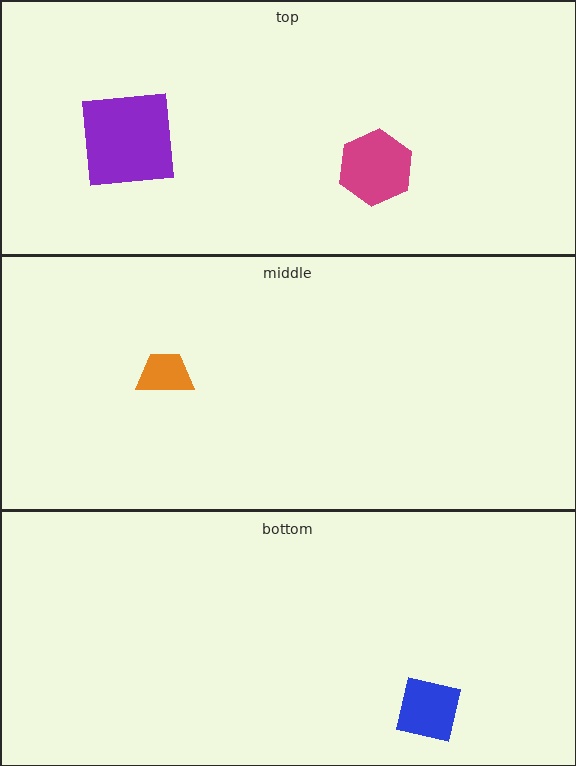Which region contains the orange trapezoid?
The middle region.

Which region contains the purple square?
The top region.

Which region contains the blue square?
The bottom region.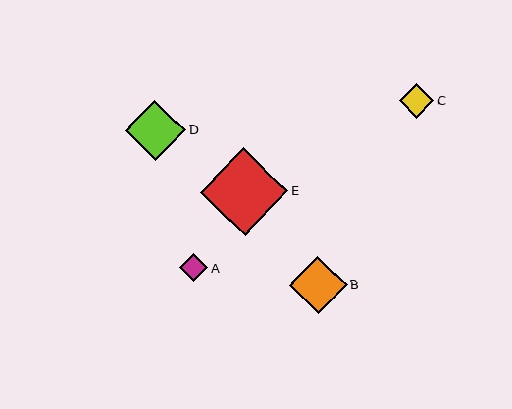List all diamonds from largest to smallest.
From largest to smallest: E, D, B, C, A.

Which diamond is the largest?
Diamond E is the largest with a size of approximately 88 pixels.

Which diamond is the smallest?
Diamond A is the smallest with a size of approximately 29 pixels.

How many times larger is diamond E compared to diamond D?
Diamond E is approximately 1.5 times the size of diamond D.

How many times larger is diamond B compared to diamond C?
Diamond B is approximately 1.7 times the size of diamond C.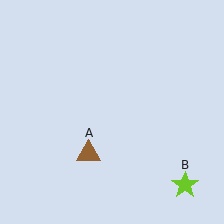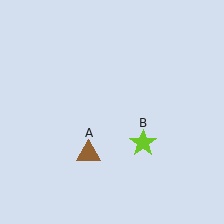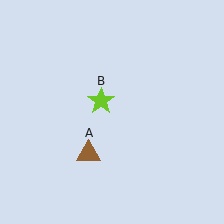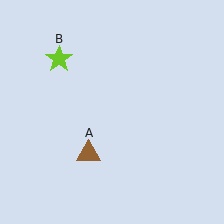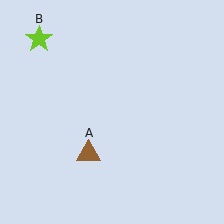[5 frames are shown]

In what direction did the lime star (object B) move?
The lime star (object B) moved up and to the left.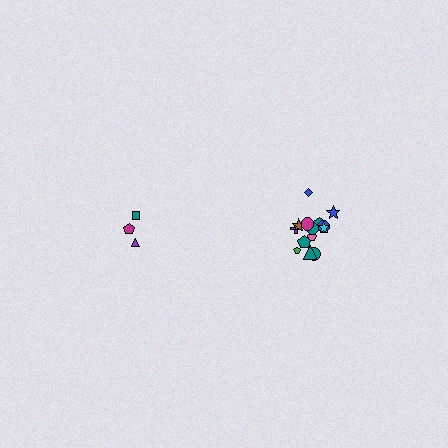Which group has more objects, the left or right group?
The right group.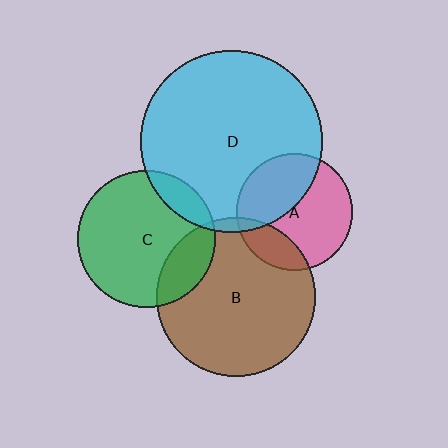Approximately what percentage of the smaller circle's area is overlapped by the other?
Approximately 15%.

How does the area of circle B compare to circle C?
Approximately 1.3 times.